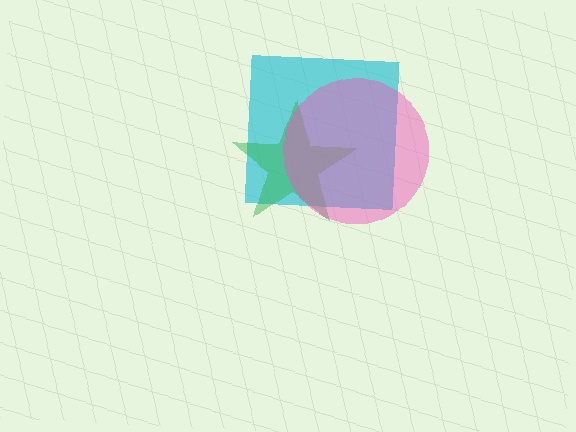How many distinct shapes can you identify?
There are 3 distinct shapes: a cyan square, a green star, a pink circle.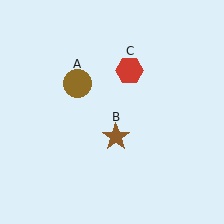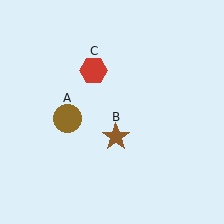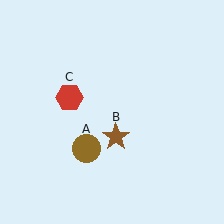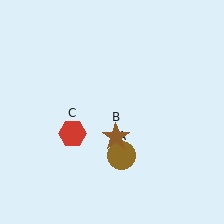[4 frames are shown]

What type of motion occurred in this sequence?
The brown circle (object A), red hexagon (object C) rotated counterclockwise around the center of the scene.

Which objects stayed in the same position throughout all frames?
Brown star (object B) remained stationary.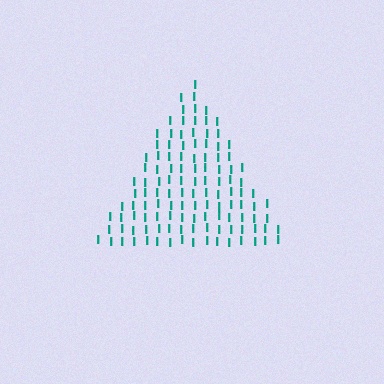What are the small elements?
The small elements are letter I's.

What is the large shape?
The large shape is a triangle.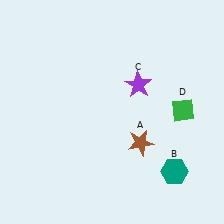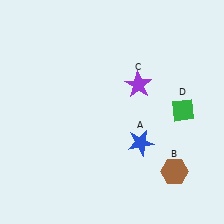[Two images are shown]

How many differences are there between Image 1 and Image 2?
There are 2 differences between the two images.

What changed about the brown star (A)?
In Image 1, A is brown. In Image 2, it changed to blue.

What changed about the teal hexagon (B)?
In Image 1, B is teal. In Image 2, it changed to brown.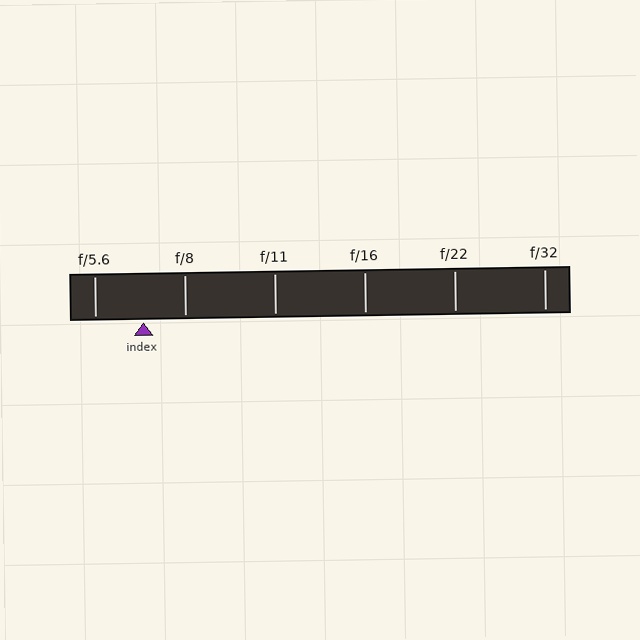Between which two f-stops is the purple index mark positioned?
The index mark is between f/5.6 and f/8.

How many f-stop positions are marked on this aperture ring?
There are 6 f-stop positions marked.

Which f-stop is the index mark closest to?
The index mark is closest to f/8.